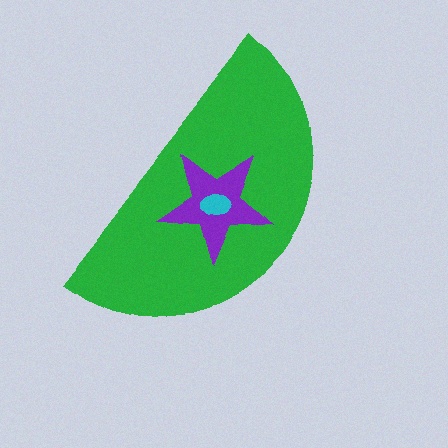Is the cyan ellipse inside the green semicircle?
Yes.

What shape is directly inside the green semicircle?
The purple star.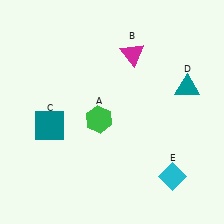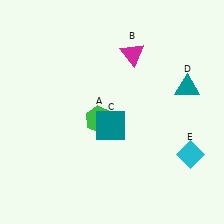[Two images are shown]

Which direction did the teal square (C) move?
The teal square (C) moved right.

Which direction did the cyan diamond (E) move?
The cyan diamond (E) moved up.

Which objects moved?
The objects that moved are: the teal square (C), the cyan diamond (E).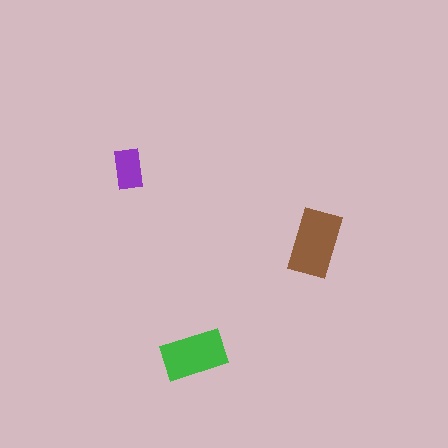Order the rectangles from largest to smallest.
the brown one, the green one, the purple one.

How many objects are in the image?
There are 3 objects in the image.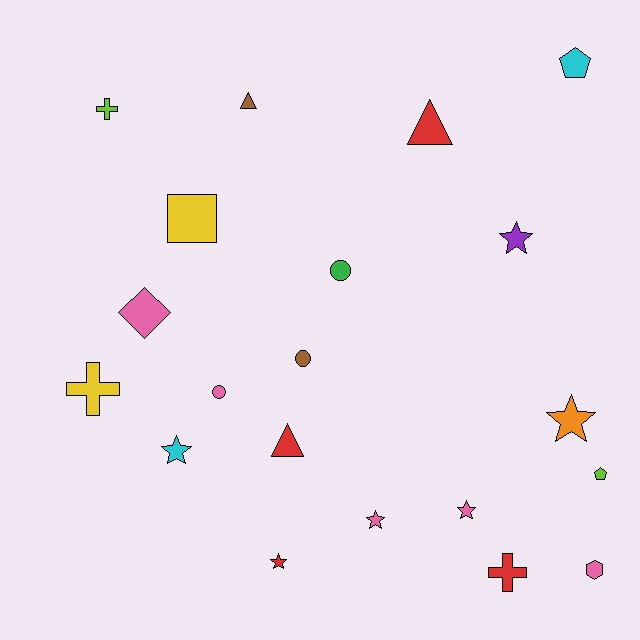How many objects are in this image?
There are 20 objects.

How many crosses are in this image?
There are 3 crosses.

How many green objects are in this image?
There is 1 green object.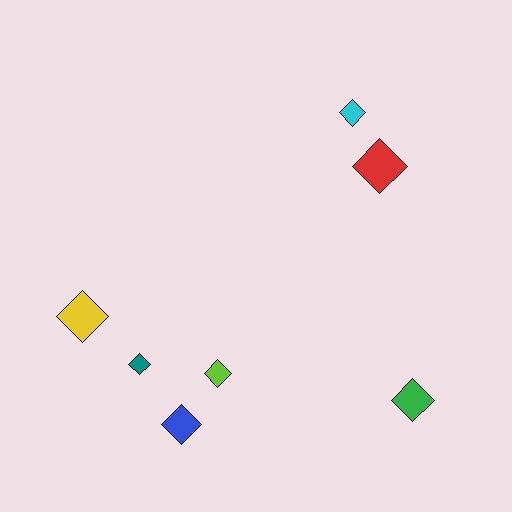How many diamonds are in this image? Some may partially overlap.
There are 7 diamonds.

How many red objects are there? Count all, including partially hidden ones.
There is 1 red object.